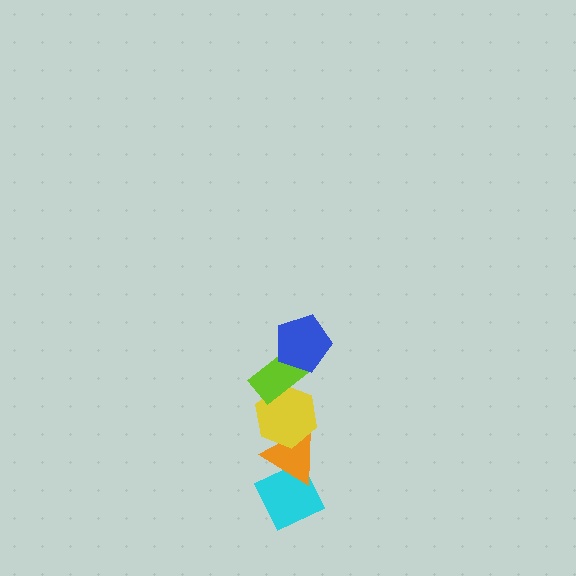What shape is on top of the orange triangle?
The yellow hexagon is on top of the orange triangle.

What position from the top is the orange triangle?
The orange triangle is 4th from the top.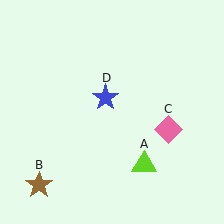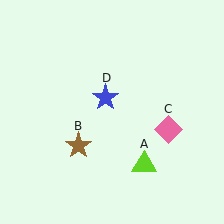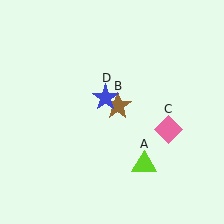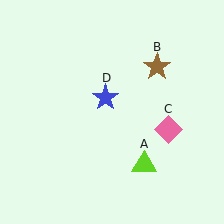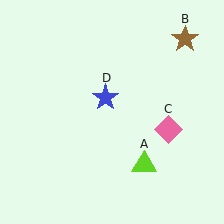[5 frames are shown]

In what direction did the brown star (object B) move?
The brown star (object B) moved up and to the right.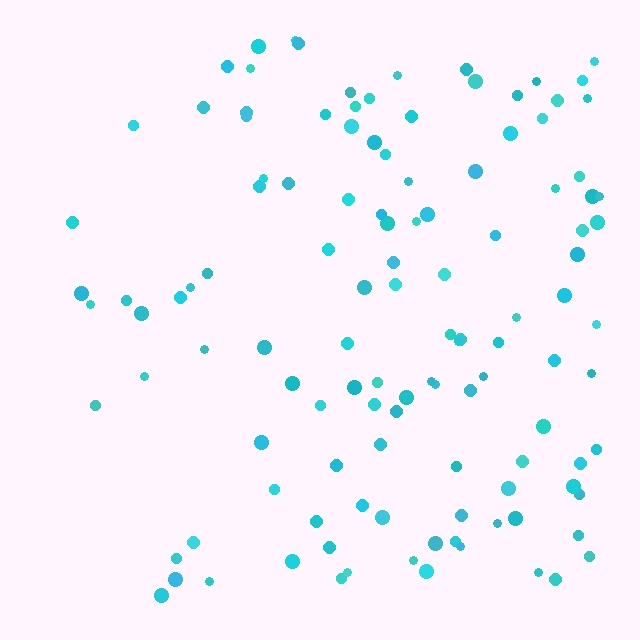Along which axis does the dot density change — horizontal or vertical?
Horizontal.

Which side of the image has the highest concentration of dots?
The right.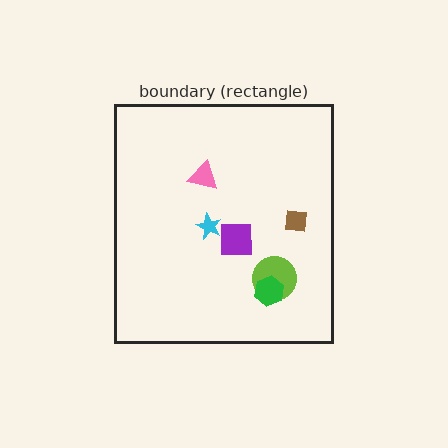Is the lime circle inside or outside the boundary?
Inside.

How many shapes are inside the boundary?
6 inside, 0 outside.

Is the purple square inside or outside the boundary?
Inside.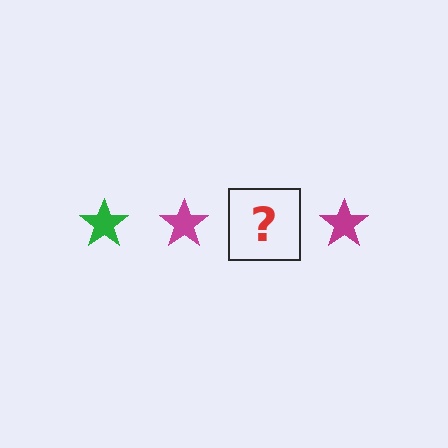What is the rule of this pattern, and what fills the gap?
The rule is that the pattern cycles through green, magenta stars. The gap should be filled with a green star.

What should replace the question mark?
The question mark should be replaced with a green star.